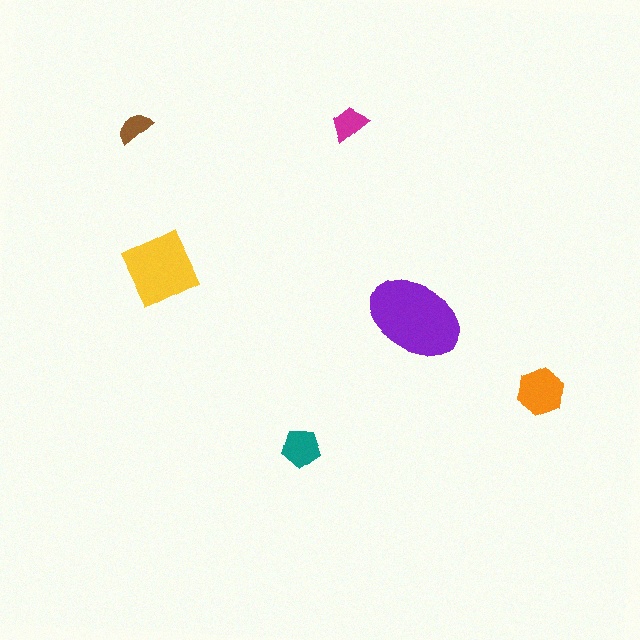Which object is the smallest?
The brown semicircle.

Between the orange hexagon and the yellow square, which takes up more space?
The yellow square.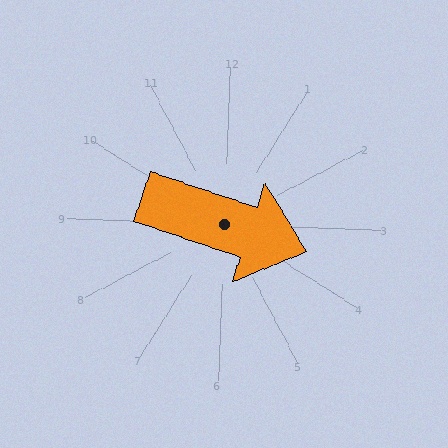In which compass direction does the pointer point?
East.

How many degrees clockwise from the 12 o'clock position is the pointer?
Approximately 107 degrees.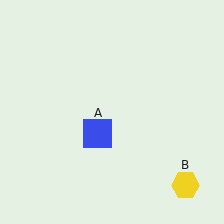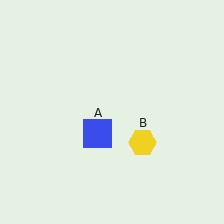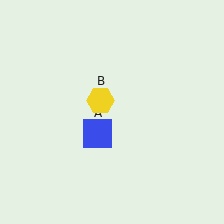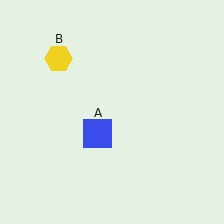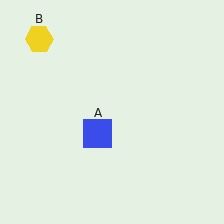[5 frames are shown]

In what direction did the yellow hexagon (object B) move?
The yellow hexagon (object B) moved up and to the left.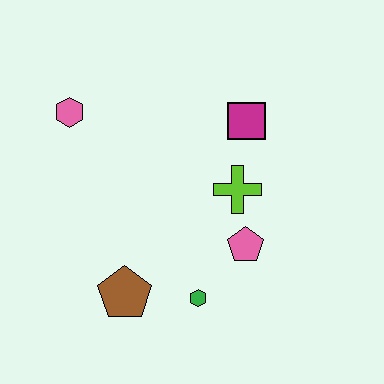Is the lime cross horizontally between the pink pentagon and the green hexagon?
Yes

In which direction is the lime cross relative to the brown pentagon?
The lime cross is to the right of the brown pentagon.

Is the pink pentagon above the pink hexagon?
No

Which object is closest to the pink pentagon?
The lime cross is closest to the pink pentagon.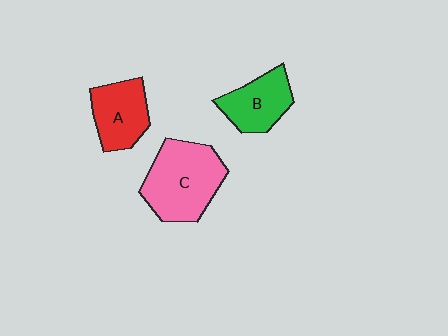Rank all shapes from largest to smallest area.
From largest to smallest: C (pink), A (red), B (green).